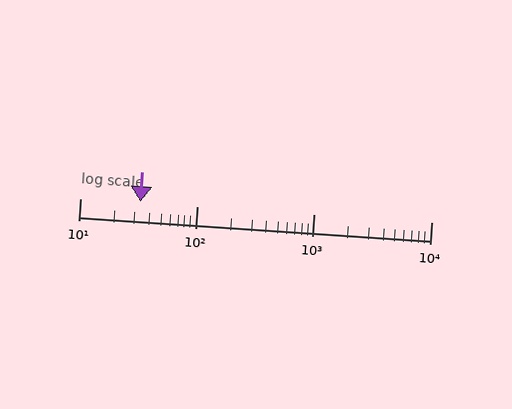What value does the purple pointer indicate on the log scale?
The pointer indicates approximately 33.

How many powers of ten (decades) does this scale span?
The scale spans 3 decades, from 10 to 10000.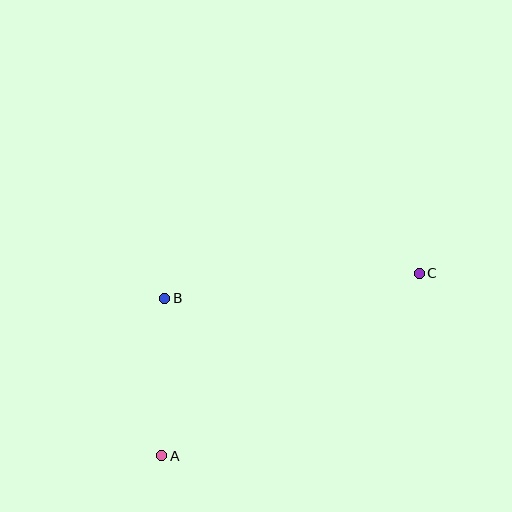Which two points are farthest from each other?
Points A and C are farthest from each other.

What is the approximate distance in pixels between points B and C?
The distance between B and C is approximately 256 pixels.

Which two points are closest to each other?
Points A and B are closest to each other.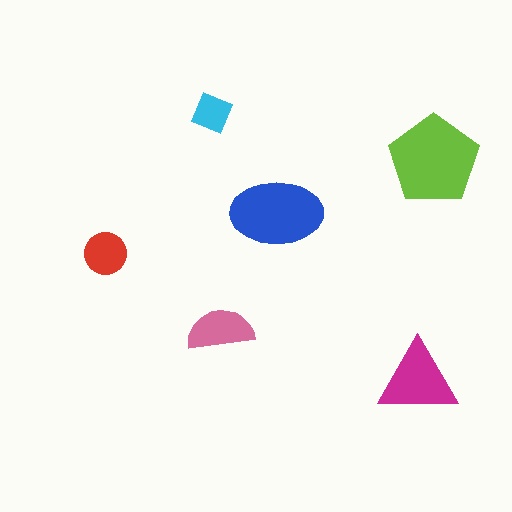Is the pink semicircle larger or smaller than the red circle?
Larger.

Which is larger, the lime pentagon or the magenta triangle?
The lime pentagon.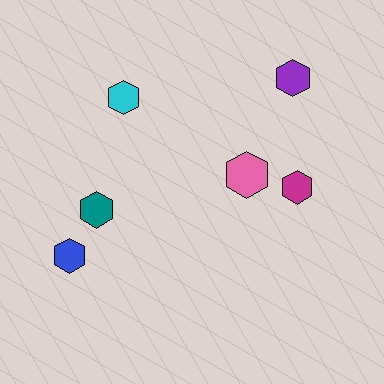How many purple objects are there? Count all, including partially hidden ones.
There is 1 purple object.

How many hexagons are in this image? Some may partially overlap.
There are 6 hexagons.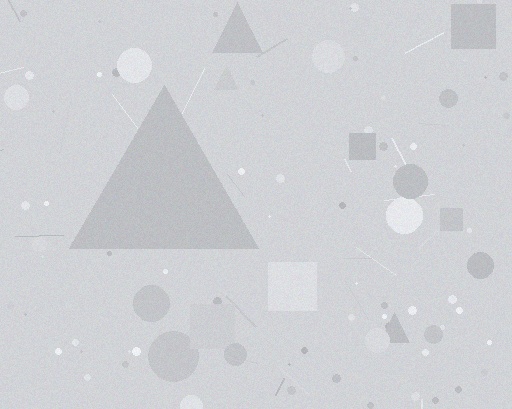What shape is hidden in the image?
A triangle is hidden in the image.